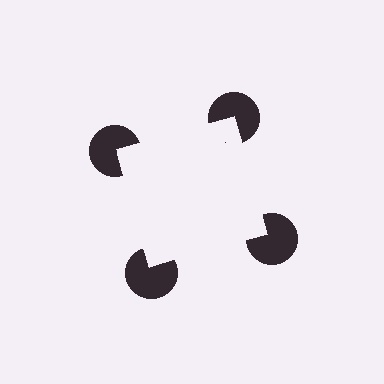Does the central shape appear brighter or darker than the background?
It typically appears slightly brighter than the background, even though no actual brightness change is drawn.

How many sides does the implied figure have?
4 sides.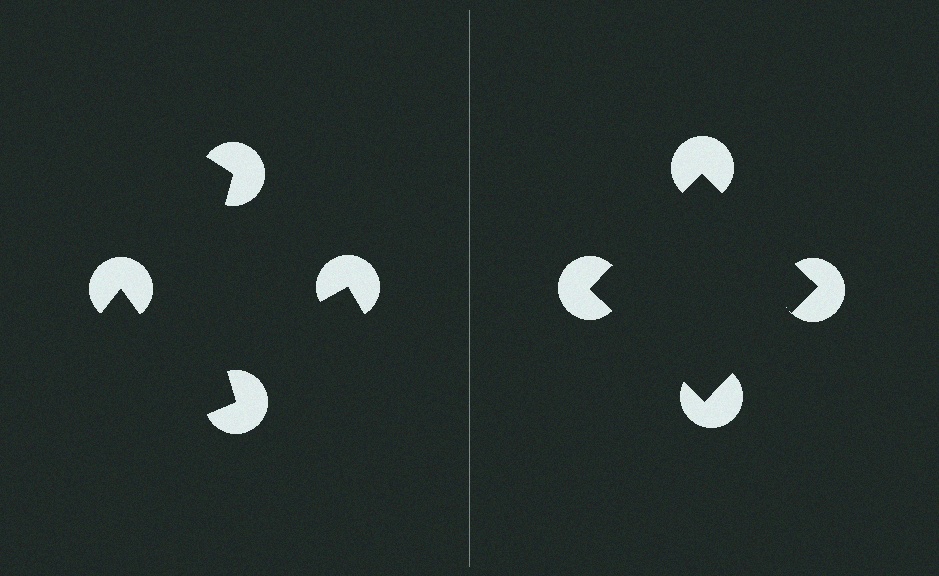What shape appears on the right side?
An illusory square.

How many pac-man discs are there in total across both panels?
8 — 4 on each side.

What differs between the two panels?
The pac-man discs are positioned identically on both sides; only the wedge orientations differ. On the right they align to a square; on the left they are misaligned.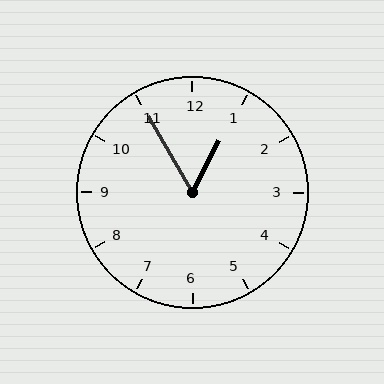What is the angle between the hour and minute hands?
Approximately 58 degrees.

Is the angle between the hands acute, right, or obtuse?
It is acute.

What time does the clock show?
12:55.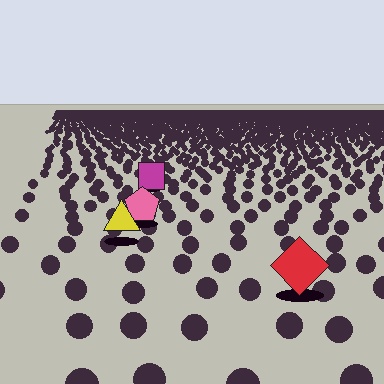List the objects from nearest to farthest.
From nearest to farthest: the red diamond, the yellow triangle, the pink pentagon, the magenta square.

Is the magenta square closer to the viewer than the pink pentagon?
No. The pink pentagon is closer — you can tell from the texture gradient: the ground texture is coarser near it.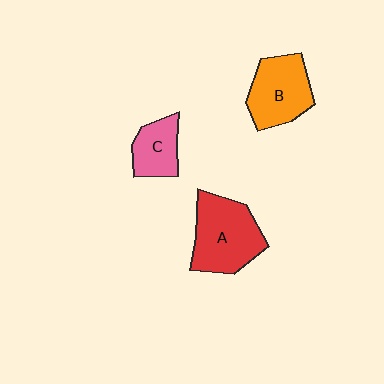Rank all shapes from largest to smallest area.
From largest to smallest: A (red), B (orange), C (pink).